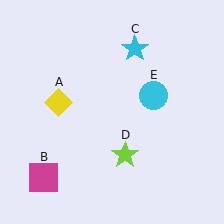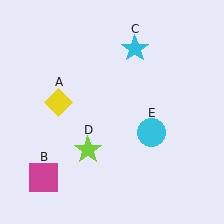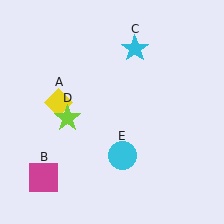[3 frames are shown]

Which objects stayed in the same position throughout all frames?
Yellow diamond (object A) and magenta square (object B) and cyan star (object C) remained stationary.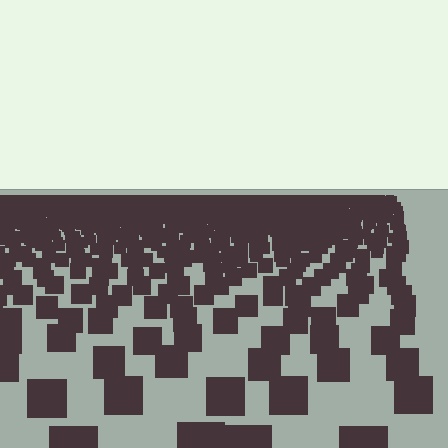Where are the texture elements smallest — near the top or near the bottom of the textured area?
Near the top.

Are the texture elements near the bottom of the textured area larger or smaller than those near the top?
Larger. Near the bottom, elements are closer to the viewer and appear at a bigger on-screen size.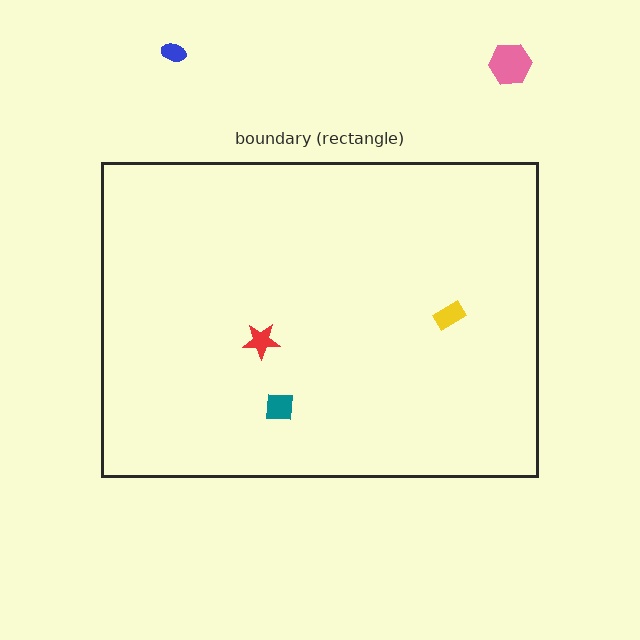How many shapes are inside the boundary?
3 inside, 2 outside.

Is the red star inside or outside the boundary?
Inside.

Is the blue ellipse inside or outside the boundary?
Outside.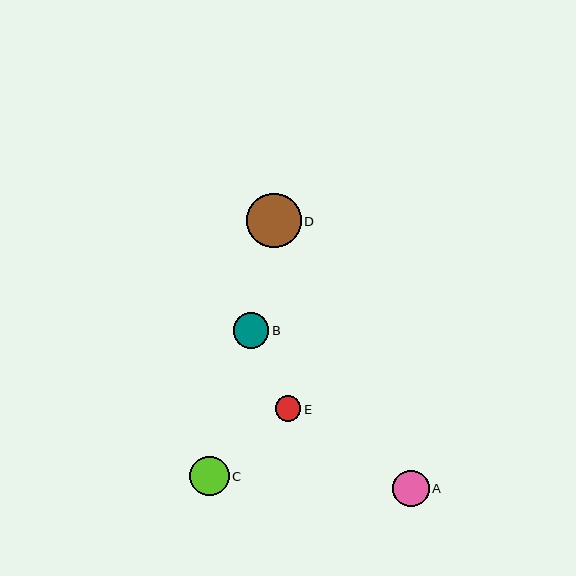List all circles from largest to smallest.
From largest to smallest: D, C, A, B, E.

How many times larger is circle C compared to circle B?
Circle C is approximately 1.1 times the size of circle B.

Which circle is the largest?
Circle D is the largest with a size of approximately 54 pixels.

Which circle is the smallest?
Circle E is the smallest with a size of approximately 26 pixels.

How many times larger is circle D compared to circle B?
Circle D is approximately 1.5 times the size of circle B.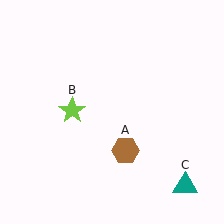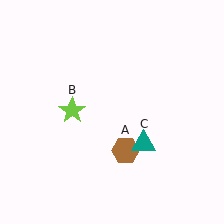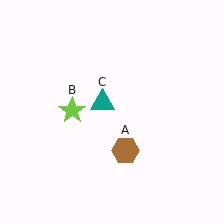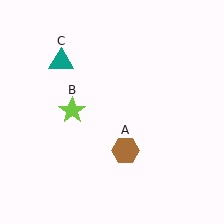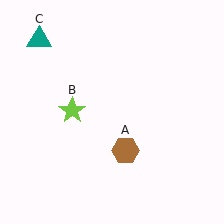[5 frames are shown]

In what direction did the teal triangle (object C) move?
The teal triangle (object C) moved up and to the left.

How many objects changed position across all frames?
1 object changed position: teal triangle (object C).